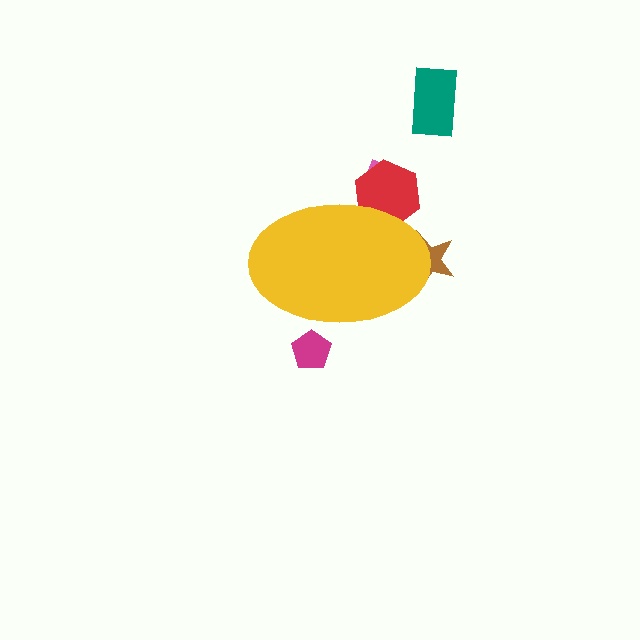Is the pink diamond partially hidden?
Yes, the pink diamond is partially hidden behind the yellow ellipse.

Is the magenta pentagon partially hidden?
Yes, the magenta pentagon is partially hidden behind the yellow ellipse.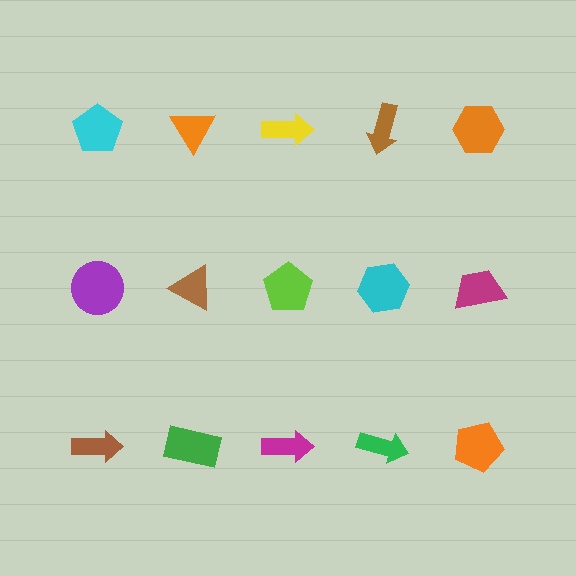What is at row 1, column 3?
A yellow arrow.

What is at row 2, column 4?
A cyan hexagon.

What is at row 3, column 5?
An orange pentagon.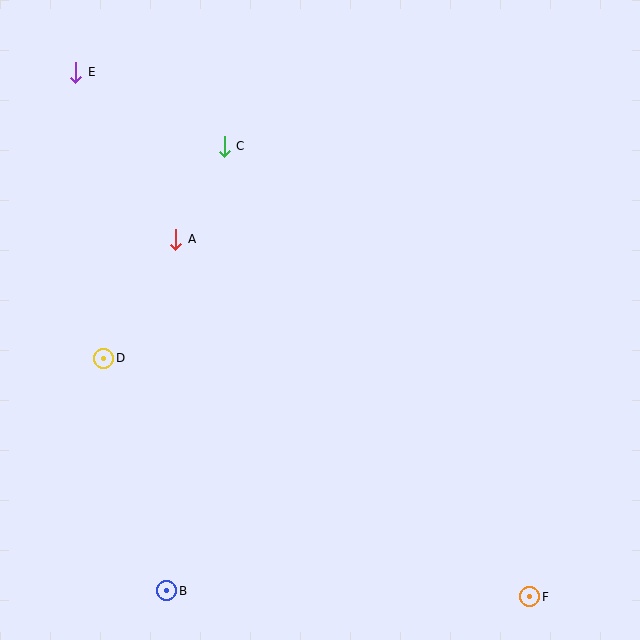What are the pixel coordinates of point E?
Point E is at (76, 72).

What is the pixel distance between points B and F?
The distance between B and F is 363 pixels.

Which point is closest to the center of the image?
Point A at (176, 239) is closest to the center.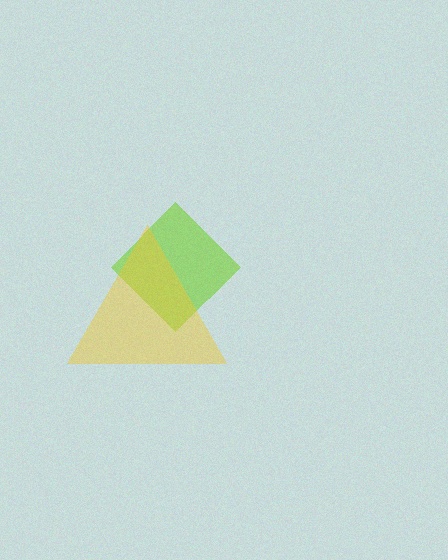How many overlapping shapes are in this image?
There are 2 overlapping shapes in the image.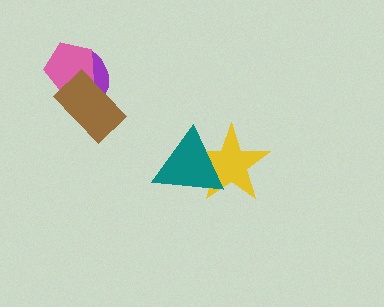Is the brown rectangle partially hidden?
No, no other shape covers it.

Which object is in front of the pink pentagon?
The brown rectangle is in front of the pink pentagon.